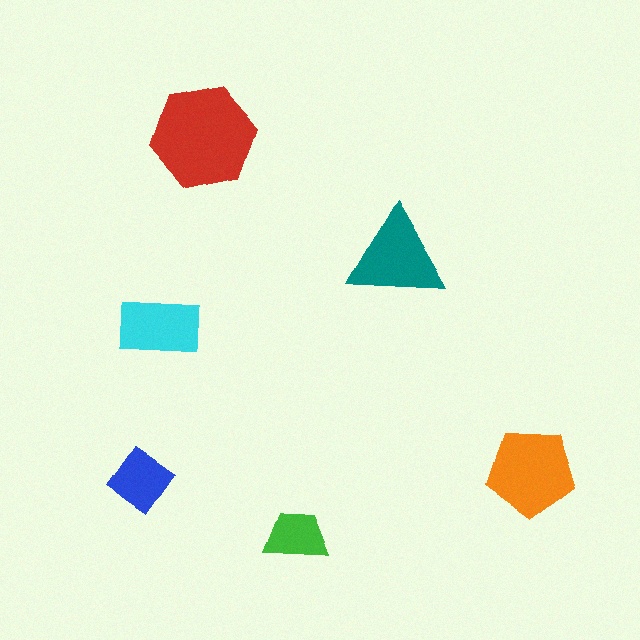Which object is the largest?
The red hexagon.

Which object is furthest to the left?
The blue diamond is leftmost.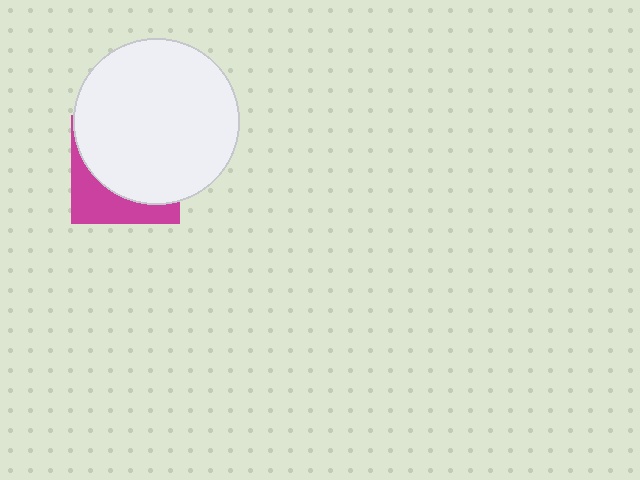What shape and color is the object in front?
The object in front is a white circle.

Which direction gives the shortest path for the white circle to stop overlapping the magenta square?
Moving up gives the shortest separation.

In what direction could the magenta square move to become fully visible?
The magenta square could move down. That would shift it out from behind the white circle entirely.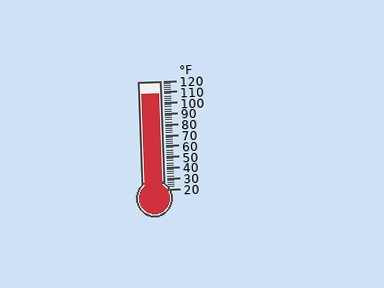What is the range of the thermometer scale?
The thermometer scale ranges from 20°F to 120°F.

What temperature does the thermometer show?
The thermometer shows approximately 108°F.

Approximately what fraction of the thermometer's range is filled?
The thermometer is filled to approximately 90% of its range.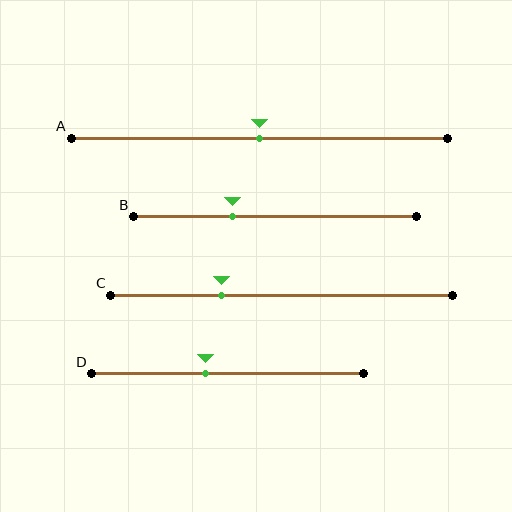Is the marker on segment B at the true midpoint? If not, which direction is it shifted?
No, the marker on segment B is shifted to the left by about 15% of the segment length.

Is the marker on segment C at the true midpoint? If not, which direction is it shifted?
No, the marker on segment C is shifted to the left by about 18% of the segment length.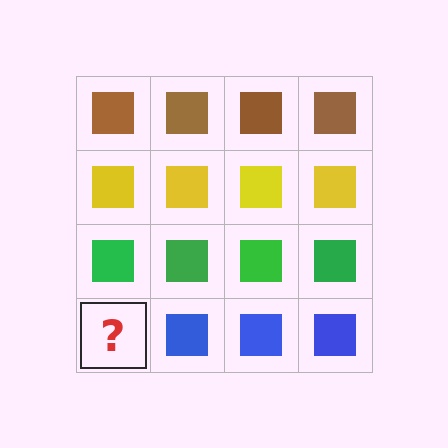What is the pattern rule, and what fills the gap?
The rule is that each row has a consistent color. The gap should be filled with a blue square.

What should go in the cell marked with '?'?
The missing cell should contain a blue square.